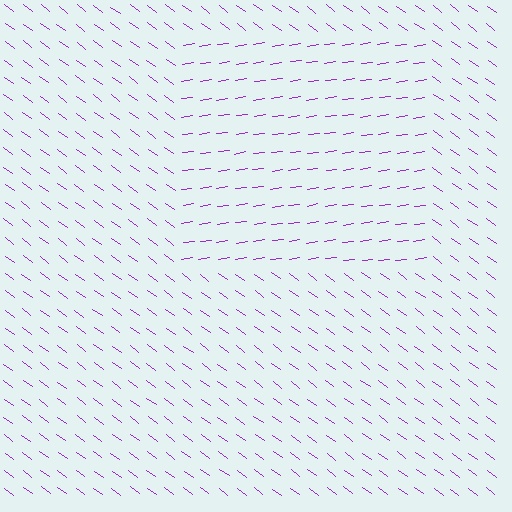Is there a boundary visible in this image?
Yes, there is a texture boundary formed by a change in line orientation.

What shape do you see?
I see a rectangle.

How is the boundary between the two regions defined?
The boundary is defined purely by a change in line orientation (approximately 45 degrees difference). All lines are the same color and thickness.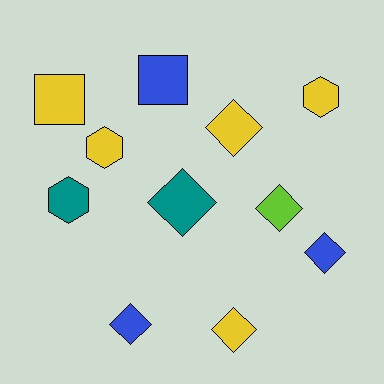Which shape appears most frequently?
Diamond, with 6 objects.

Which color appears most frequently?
Yellow, with 5 objects.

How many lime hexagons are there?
There are no lime hexagons.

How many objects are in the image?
There are 11 objects.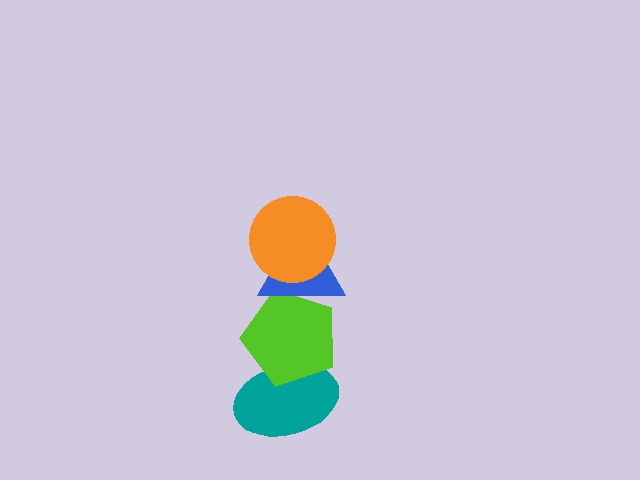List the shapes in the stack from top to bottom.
From top to bottom: the orange circle, the blue triangle, the lime pentagon, the teal ellipse.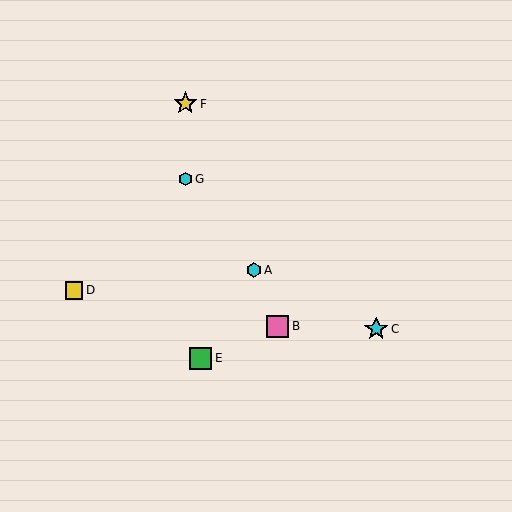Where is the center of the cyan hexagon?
The center of the cyan hexagon is at (254, 270).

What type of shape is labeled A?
Shape A is a cyan hexagon.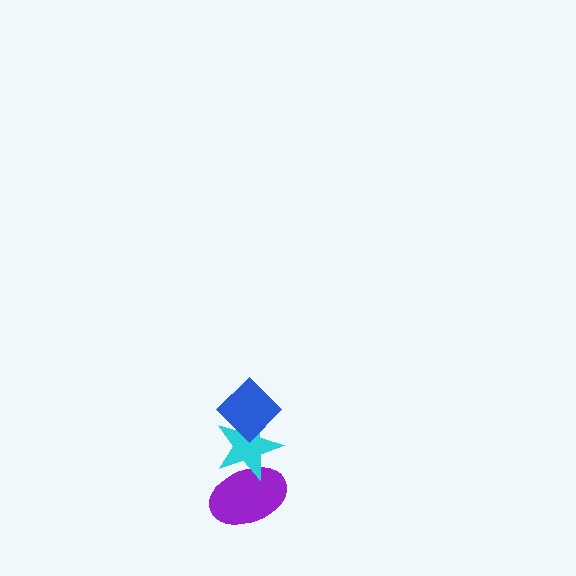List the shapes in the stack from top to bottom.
From top to bottom: the blue diamond, the cyan star, the purple ellipse.